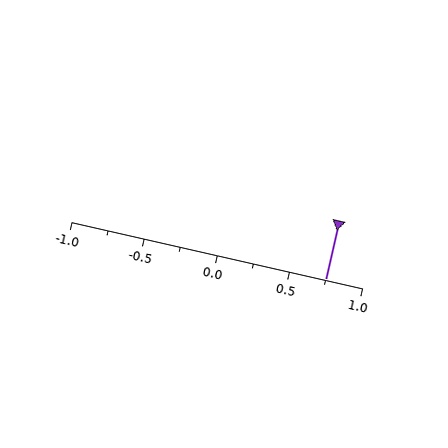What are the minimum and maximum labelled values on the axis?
The axis runs from -1.0 to 1.0.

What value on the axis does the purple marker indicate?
The marker indicates approximately 0.75.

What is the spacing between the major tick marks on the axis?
The major ticks are spaced 0.5 apart.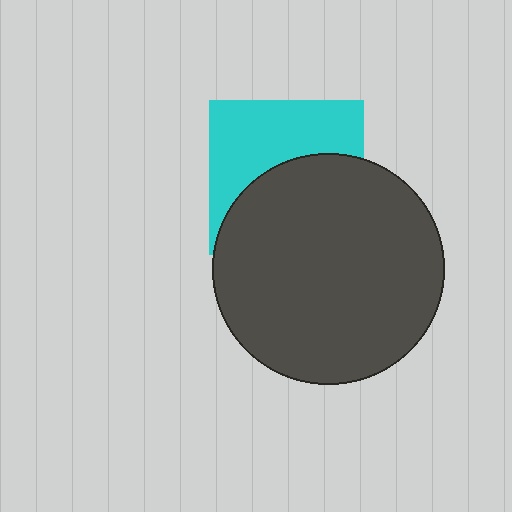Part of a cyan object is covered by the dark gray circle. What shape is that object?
It is a square.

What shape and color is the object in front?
The object in front is a dark gray circle.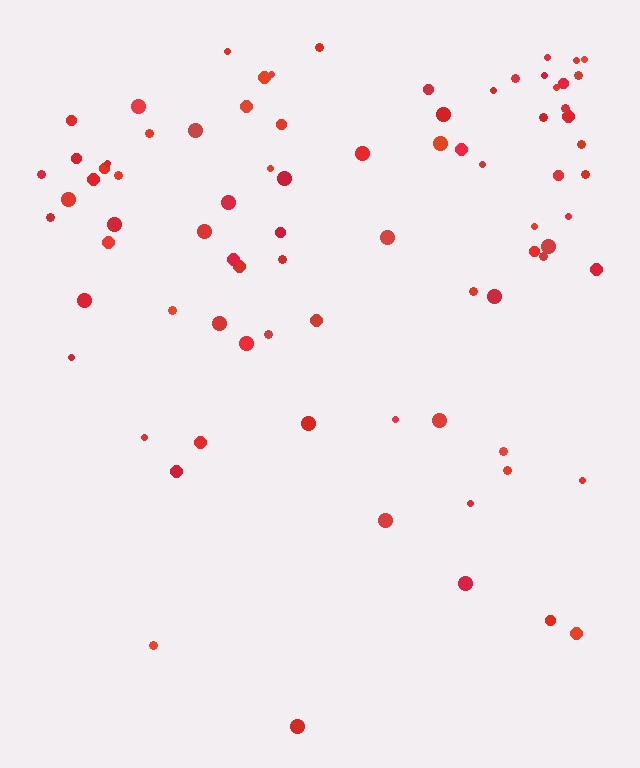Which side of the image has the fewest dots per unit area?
The bottom.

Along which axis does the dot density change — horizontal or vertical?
Vertical.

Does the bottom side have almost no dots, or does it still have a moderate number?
Still a moderate number, just noticeably fewer than the top.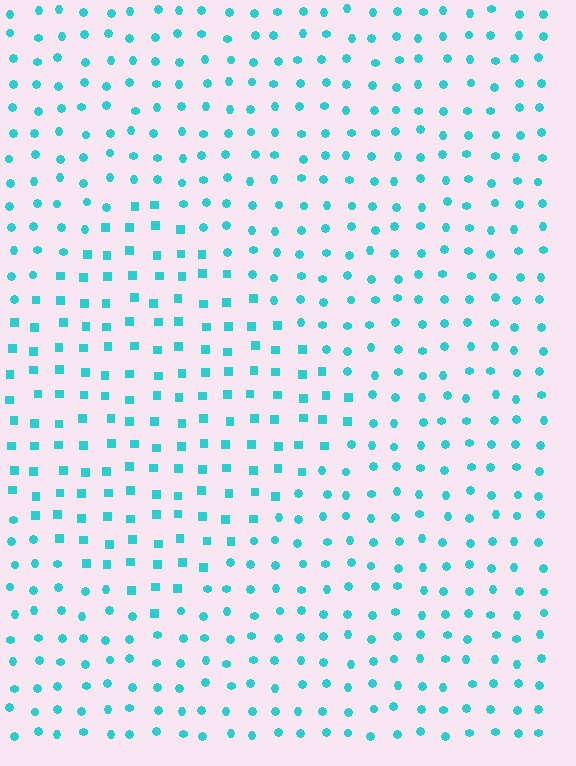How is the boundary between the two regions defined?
The boundary is defined by a change in element shape: squares inside vs. circles outside. All elements share the same color and spacing.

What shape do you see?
I see a diamond.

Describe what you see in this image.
The image is filled with small cyan elements arranged in a uniform grid. A diamond-shaped region contains squares, while the surrounding area contains circles. The boundary is defined purely by the change in element shape.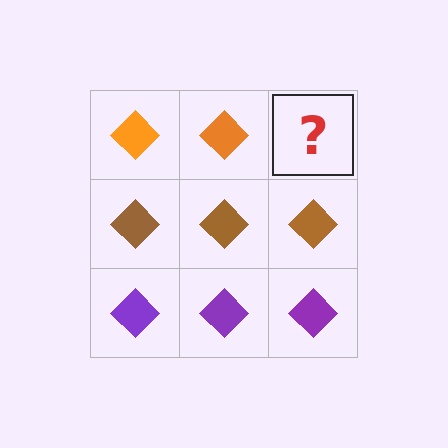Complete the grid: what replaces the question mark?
The question mark should be replaced with an orange diamond.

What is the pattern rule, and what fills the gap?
The rule is that each row has a consistent color. The gap should be filled with an orange diamond.